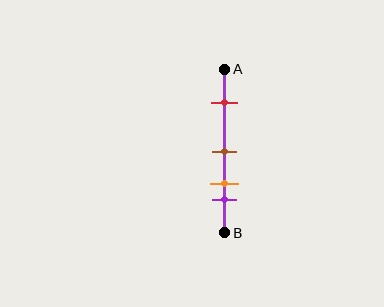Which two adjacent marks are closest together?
The orange and purple marks are the closest adjacent pair.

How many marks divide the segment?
There are 4 marks dividing the segment.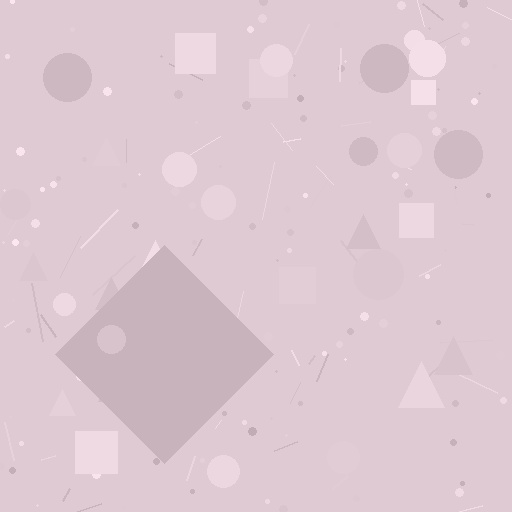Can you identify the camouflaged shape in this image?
The camouflaged shape is a diamond.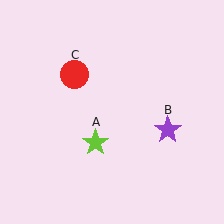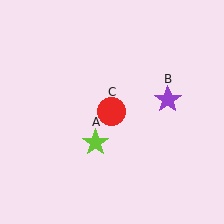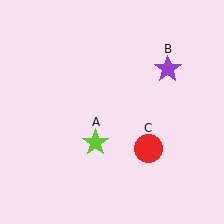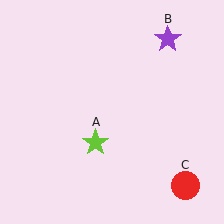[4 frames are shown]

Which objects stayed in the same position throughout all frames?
Lime star (object A) remained stationary.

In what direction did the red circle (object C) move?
The red circle (object C) moved down and to the right.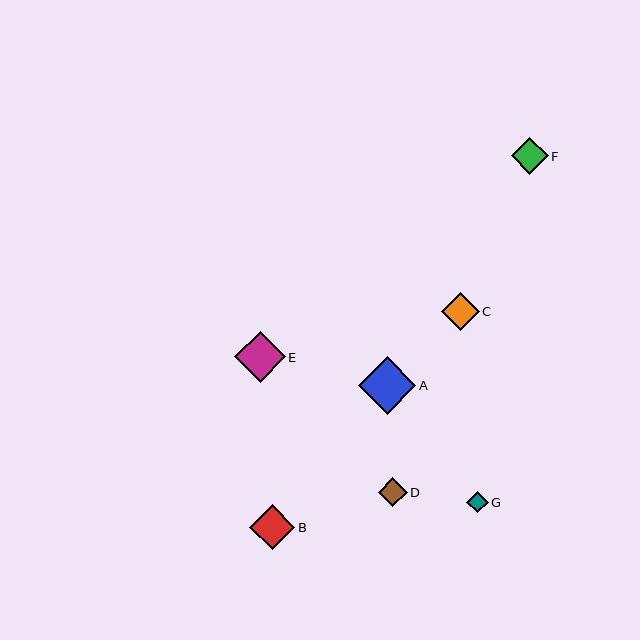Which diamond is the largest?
Diamond A is the largest with a size of approximately 58 pixels.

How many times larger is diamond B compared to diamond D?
Diamond B is approximately 1.6 times the size of diamond D.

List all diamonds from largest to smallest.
From largest to smallest: A, E, B, C, F, D, G.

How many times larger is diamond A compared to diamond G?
Diamond A is approximately 2.7 times the size of diamond G.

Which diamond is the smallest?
Diamond G is the smallest with a size of approximately 21 pixels.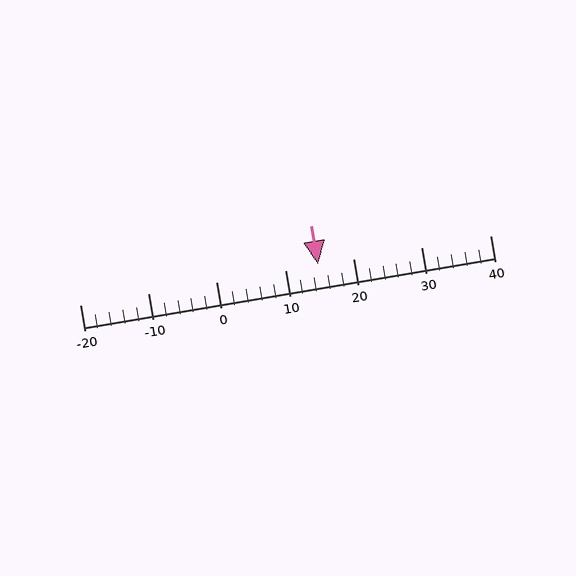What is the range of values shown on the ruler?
The ruler shows values from -20 to 40.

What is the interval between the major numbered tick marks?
The major tick marks are spaced 10 units apart.